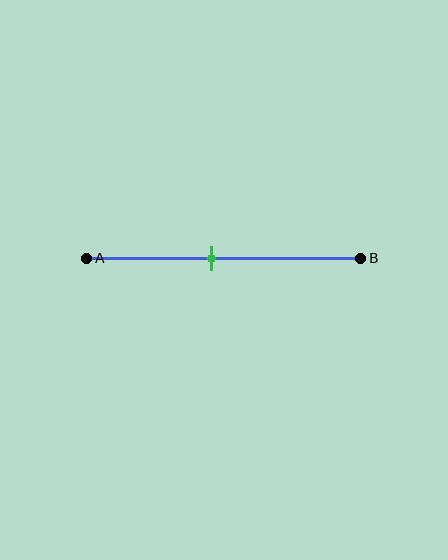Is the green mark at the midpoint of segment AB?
No, the mark is at about 45% from A, not at the 50% midpoint.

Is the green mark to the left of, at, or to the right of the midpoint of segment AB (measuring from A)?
The green mark is to the left of the midpoint of segment AB.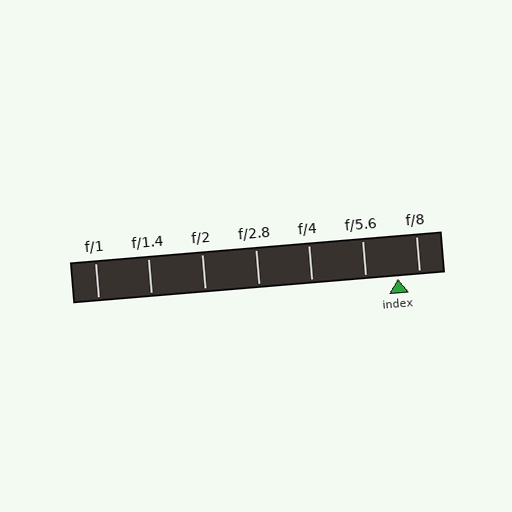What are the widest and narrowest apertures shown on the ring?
The widest aperture shown is f/1 and the narrowest is f/8.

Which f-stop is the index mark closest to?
The index mark is closest to f/8.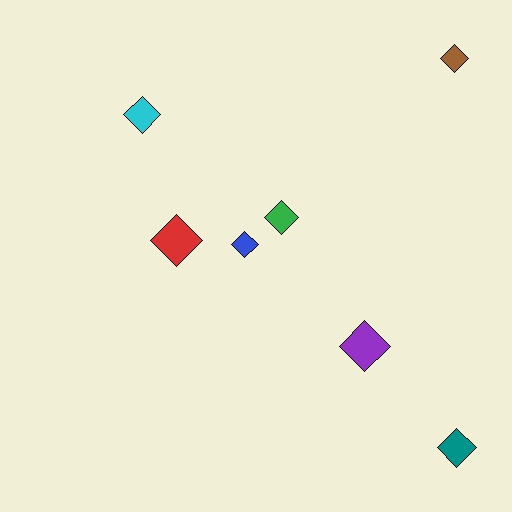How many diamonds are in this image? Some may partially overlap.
There are 7 diamonds.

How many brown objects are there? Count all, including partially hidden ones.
There is 1 brown object.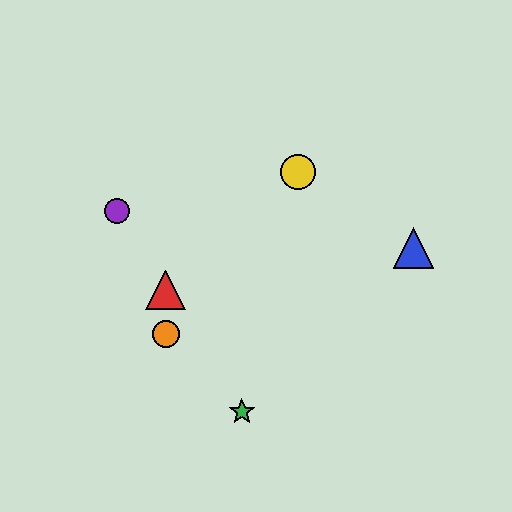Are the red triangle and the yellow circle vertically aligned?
No, the red triangle is at x≈166 and the yellow circle is at x≈298.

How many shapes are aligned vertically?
2 shapes (the red triangle, the orange circle) are aligned vertically.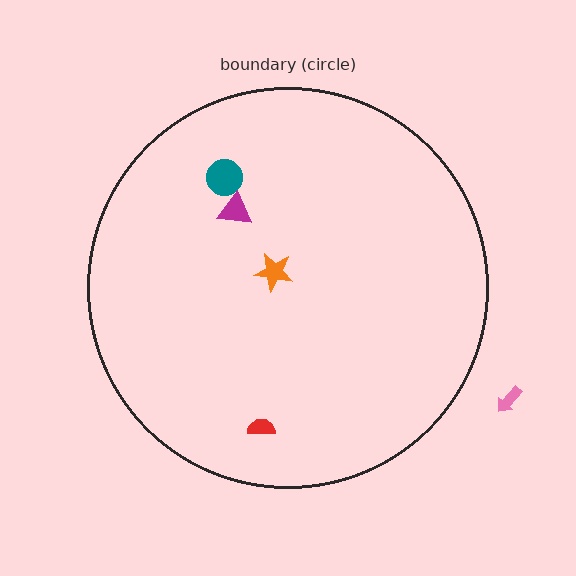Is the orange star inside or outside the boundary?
Inside.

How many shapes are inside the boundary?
4 inside, 1 outside.